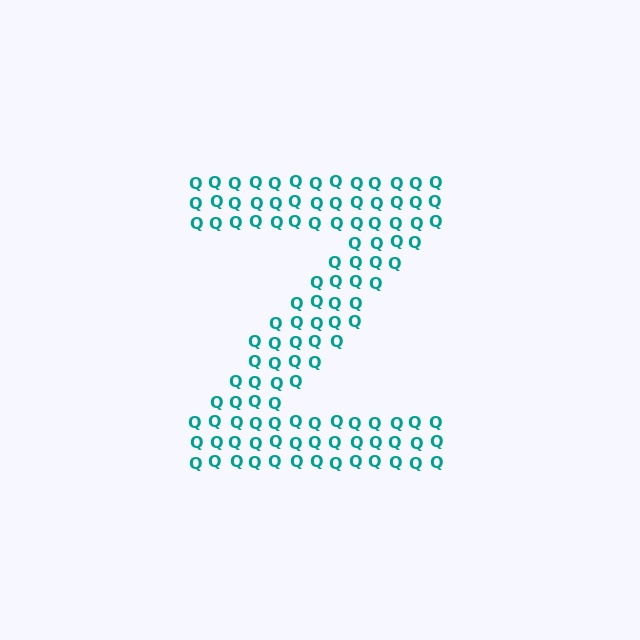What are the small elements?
The small elements are letter Q's.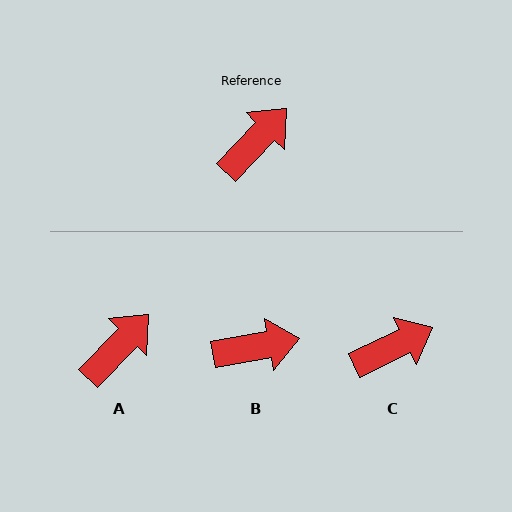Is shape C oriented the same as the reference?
No, it is off by about 21 degrees.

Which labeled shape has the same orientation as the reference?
A.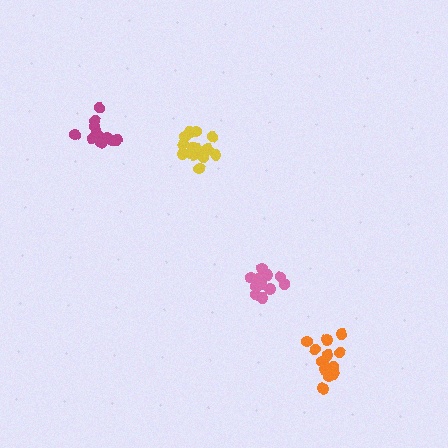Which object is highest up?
The magenta cluster is topmost.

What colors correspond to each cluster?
The clusters are colored: orange, pink, yellow, magenta.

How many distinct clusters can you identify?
There are 4 distinct clusters.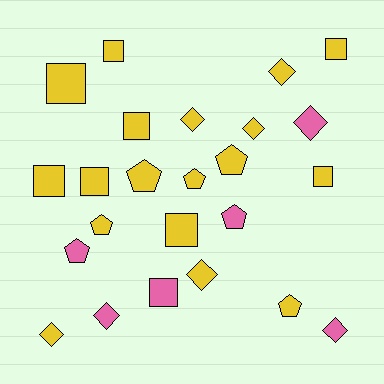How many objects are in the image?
There are 24 objects.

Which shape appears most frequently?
Square, with 9 objects.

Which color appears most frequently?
Yellow, with 18 objects.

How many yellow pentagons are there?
There are 5 yellow pentagons.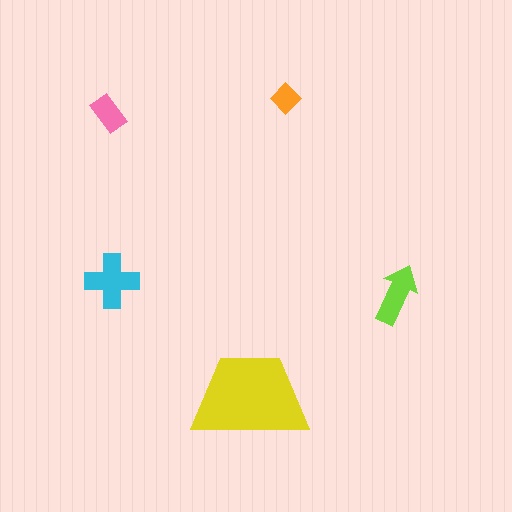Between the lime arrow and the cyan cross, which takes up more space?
The cyan cross.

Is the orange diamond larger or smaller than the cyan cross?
Smaller.